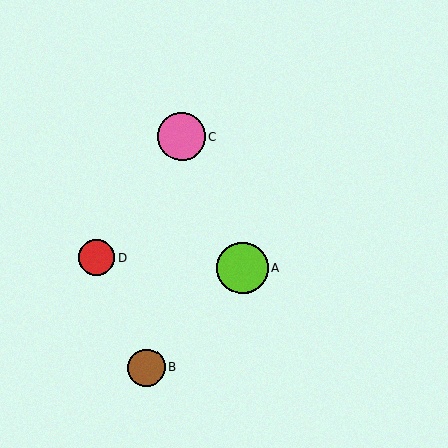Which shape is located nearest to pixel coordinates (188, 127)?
The pink circle (labeled C) at (182, 137) is nearest to that location.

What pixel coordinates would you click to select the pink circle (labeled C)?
Click at (182, 137) to select the pink circle C.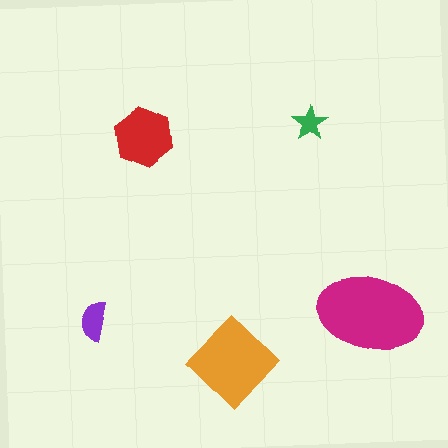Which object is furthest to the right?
The magenta ellipse is rightmost.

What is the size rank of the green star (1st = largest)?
5th.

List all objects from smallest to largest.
The green star, the purple semicircle, the red hexagon, the orange diamond, the magenta ellipse.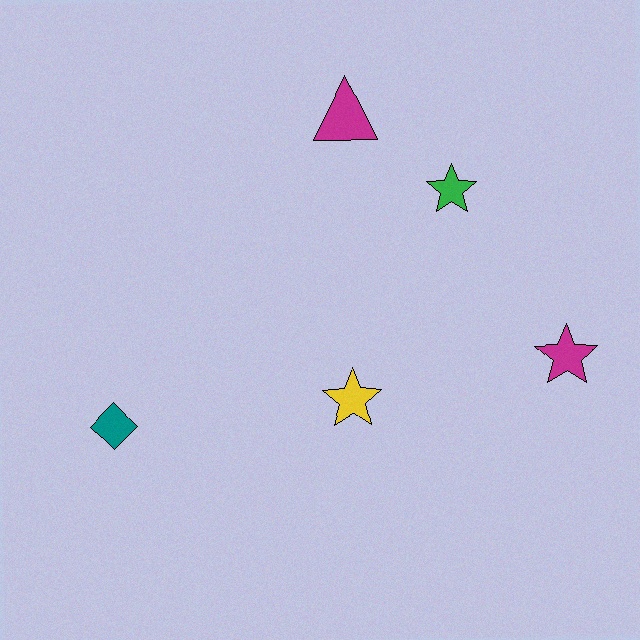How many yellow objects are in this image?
There is 1 yellow object.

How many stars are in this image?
There are 3 stars.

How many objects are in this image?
There are 5 objects.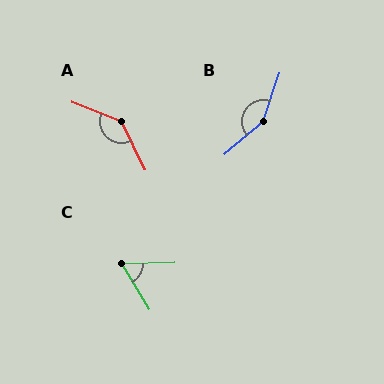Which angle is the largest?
B, at approximately 150 degrees.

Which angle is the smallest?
C, at approximately 61 degrees.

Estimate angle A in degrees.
Approximately 137 degrees.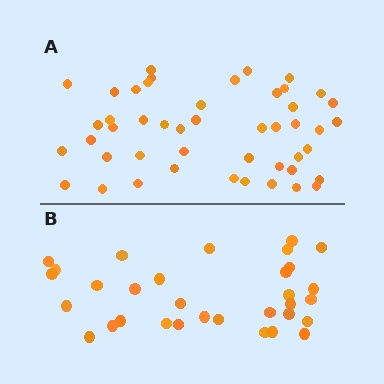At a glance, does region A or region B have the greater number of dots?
Region A (the top region) has more dots.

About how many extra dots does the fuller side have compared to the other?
Region A has approximately 15 more dots than region B.